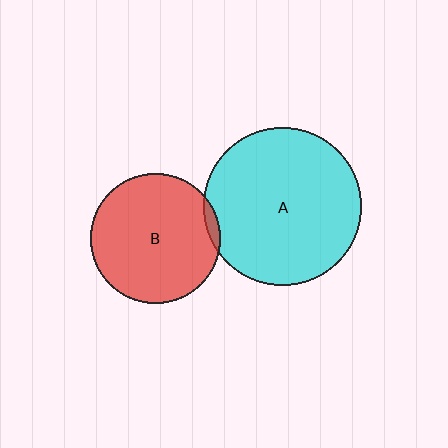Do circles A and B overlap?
Yes.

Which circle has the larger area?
Circle A (cyan).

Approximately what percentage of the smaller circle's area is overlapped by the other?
Approximately 5%.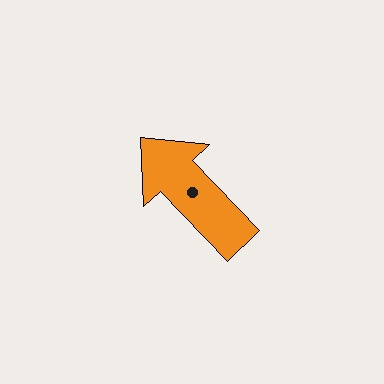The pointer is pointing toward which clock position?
Roughly 11 o'clock.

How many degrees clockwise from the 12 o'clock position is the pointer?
Approximately 316 degrees.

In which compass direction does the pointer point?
Northwest.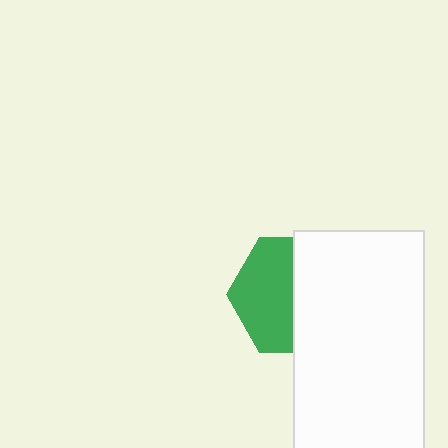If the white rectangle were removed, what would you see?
You would see the complete green hexagon.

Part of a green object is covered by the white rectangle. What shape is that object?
It is a hexagon.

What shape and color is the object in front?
The object in front is a white rectangle.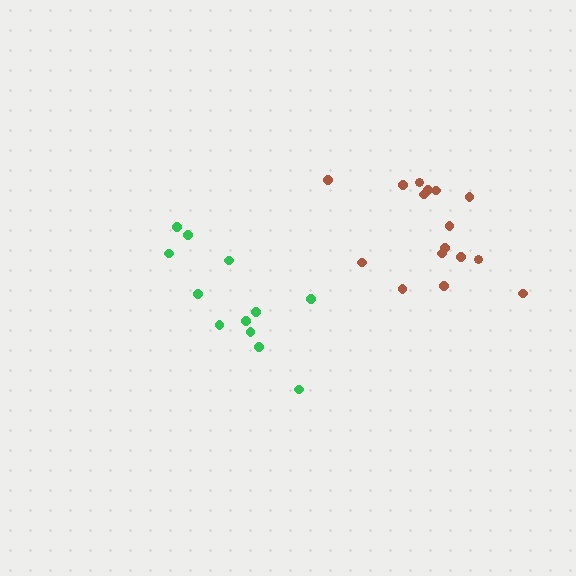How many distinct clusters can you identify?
There are 2 distinct clusters.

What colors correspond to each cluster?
The clusters are colored: green, brown.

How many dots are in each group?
Group 1: 12 dots, Group 2: 16 dots (28 total).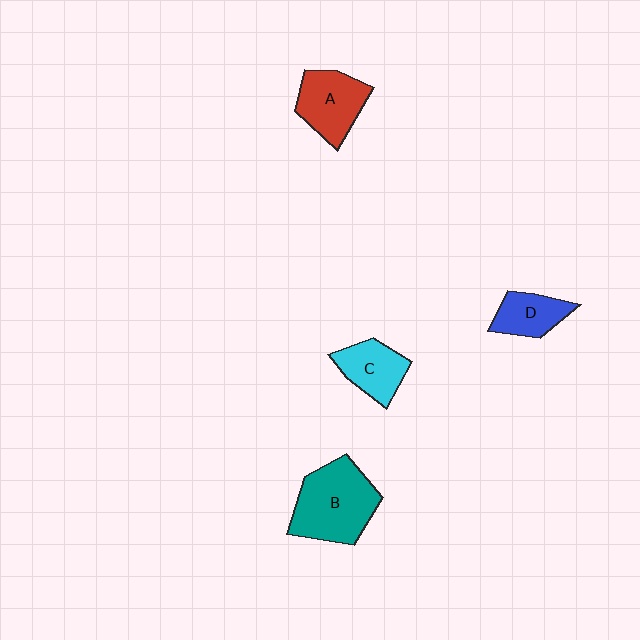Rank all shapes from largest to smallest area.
From largest to smallest: B (teal), A (red), C (cyan), D (blue).